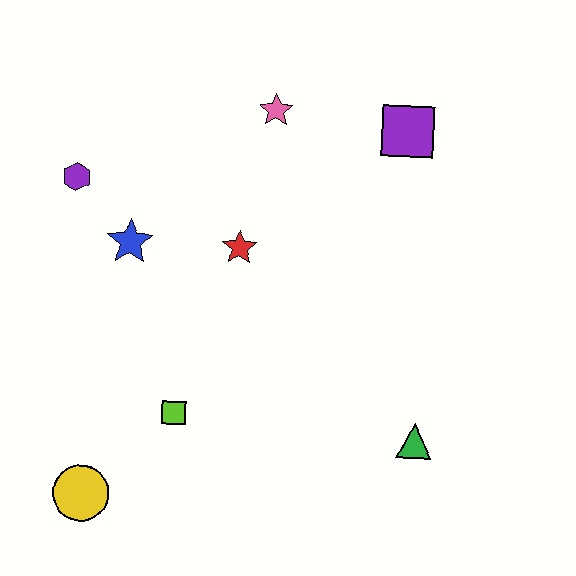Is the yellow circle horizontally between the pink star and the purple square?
No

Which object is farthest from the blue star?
The green triangle is farthest from the blue star.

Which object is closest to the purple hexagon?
The blue star is closest to the purple hexagon.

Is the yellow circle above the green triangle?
No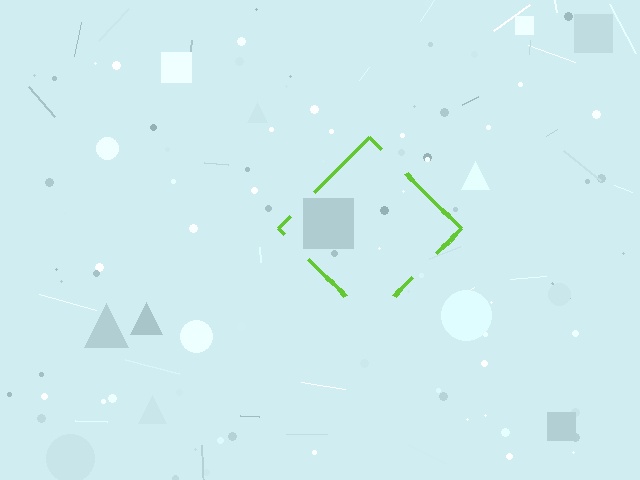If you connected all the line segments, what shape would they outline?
They would outline a diamond.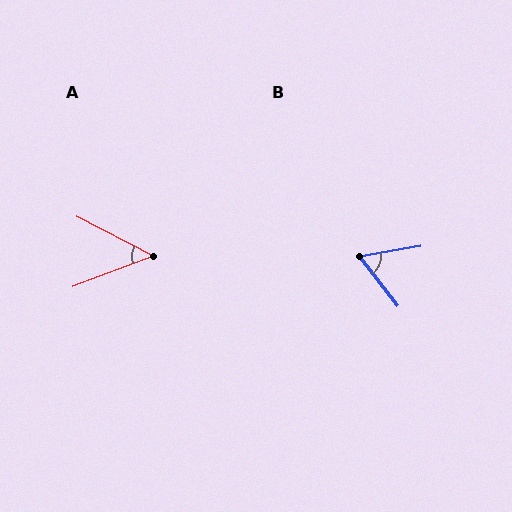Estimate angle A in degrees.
Approximately 48 degrees.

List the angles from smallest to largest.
A (48°), B (62°).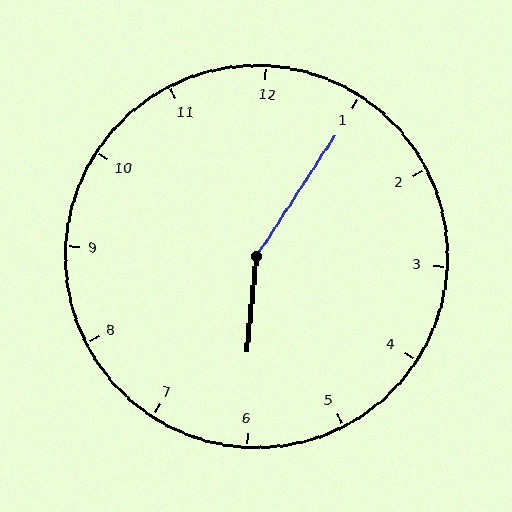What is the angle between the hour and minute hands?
Approximately 152 degrees.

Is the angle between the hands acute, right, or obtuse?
It is obtuse.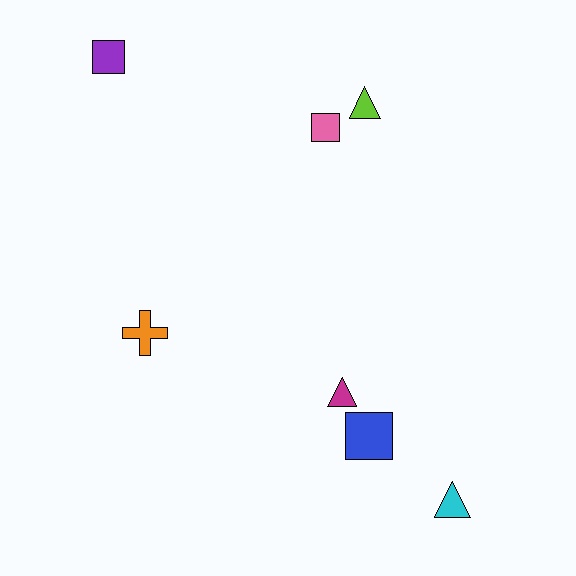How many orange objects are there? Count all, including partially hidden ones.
There is 1 orange object.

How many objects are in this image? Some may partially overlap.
There are 7 objects.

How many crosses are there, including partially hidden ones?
There is 1 cross.